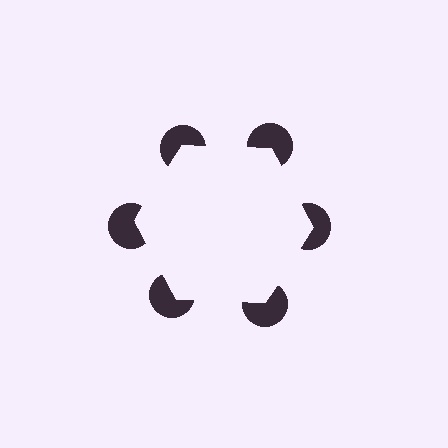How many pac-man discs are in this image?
There are 6 — one at each vertex of the illusory hexagon.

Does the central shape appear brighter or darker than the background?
It typically appears slightly brighter than the background, even though no actual brightness change is drawn.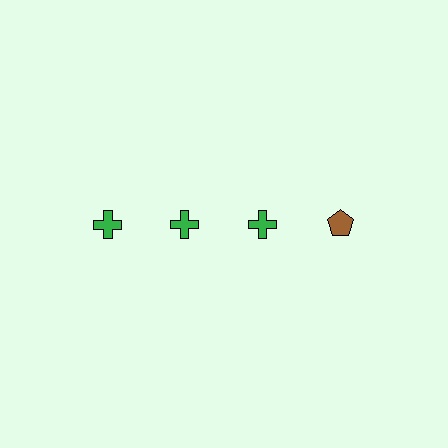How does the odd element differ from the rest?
It differs in both color (brown instead of green) and shape (pentagon instead of cross).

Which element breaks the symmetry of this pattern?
The brown pentagon in the top row, second from right column breaks the symmetry. All other shapes are green crosses.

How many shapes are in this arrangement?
There are 4 shapes arranged in a grid pattern.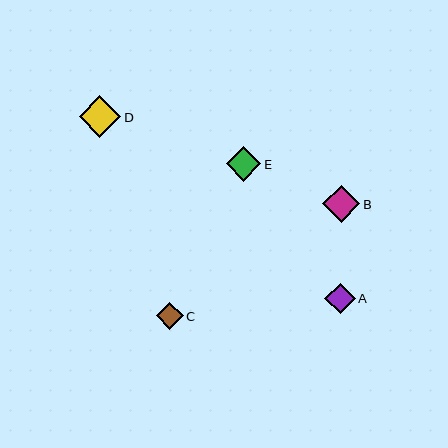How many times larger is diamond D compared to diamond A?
Diamond D is approximately 1.4 times the size of diamond A.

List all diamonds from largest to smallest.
From largest to smallest: D, B, E, A, C.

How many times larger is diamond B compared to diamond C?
Diamond B is approximately 1.4 times the size of diamond C.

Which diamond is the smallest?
Diamond C is the smallest with a size of approximately 27 pixels.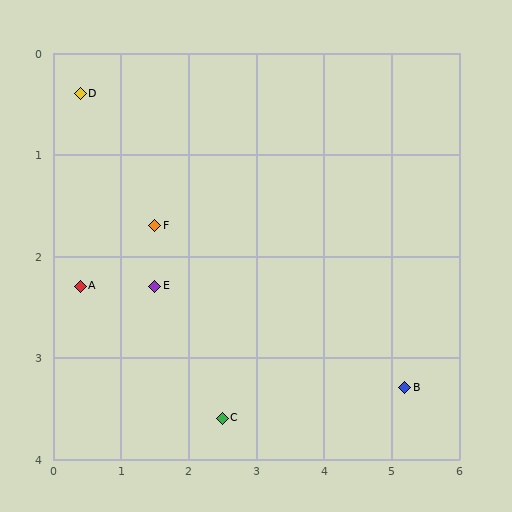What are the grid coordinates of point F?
Point F is at approximately (1.5, 1.7).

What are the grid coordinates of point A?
Point A is at approximately (0.4, 2.3).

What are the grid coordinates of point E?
Point E is at approximately (1.5, 2.3).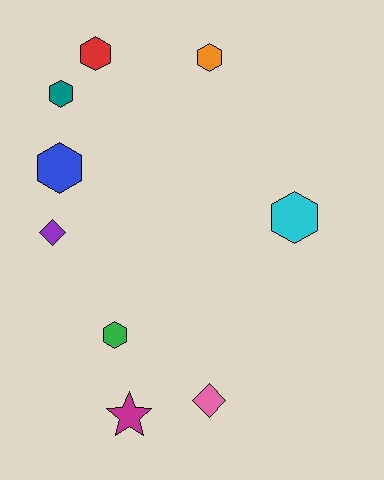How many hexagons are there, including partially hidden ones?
There are 6 hexagons.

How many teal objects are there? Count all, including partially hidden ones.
There is 1 teal object.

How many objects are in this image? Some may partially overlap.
There are 9 objects.